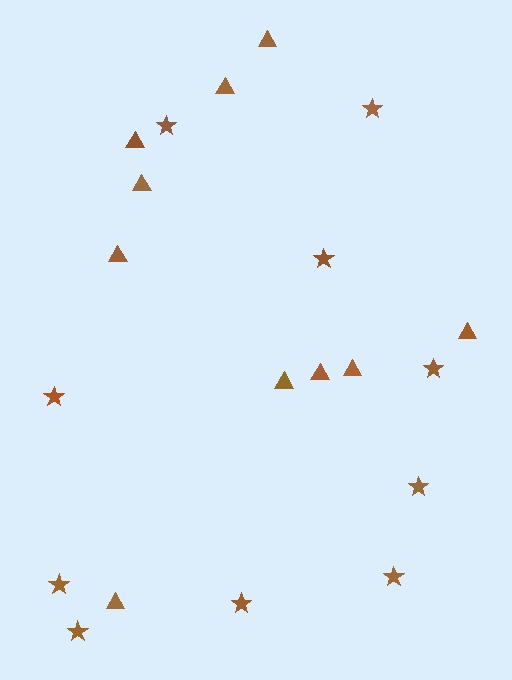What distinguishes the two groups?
There are 2 groups: one group of triangles (10) and one group of stars (10).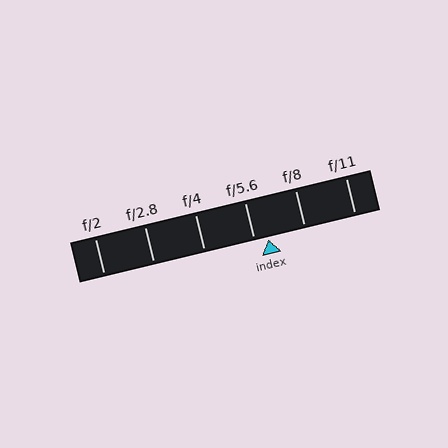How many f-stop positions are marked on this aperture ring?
There are 6 f-stop positions marked.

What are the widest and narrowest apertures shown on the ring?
The widest aperture shown is f/2 and the narrowest is f/11.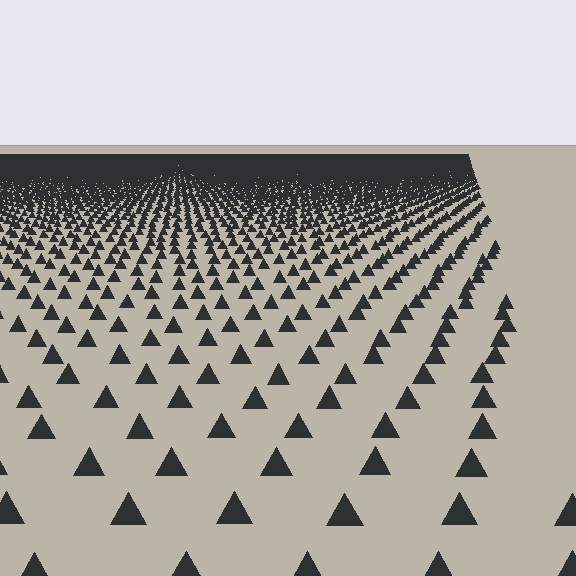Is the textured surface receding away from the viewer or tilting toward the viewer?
The surface is receding away from the viewer. Texture elements get smaller and denser toward the top.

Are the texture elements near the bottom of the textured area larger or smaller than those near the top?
Larger. Near the bottom, elements are closer to the viewer and appear at a bigger on-screen size.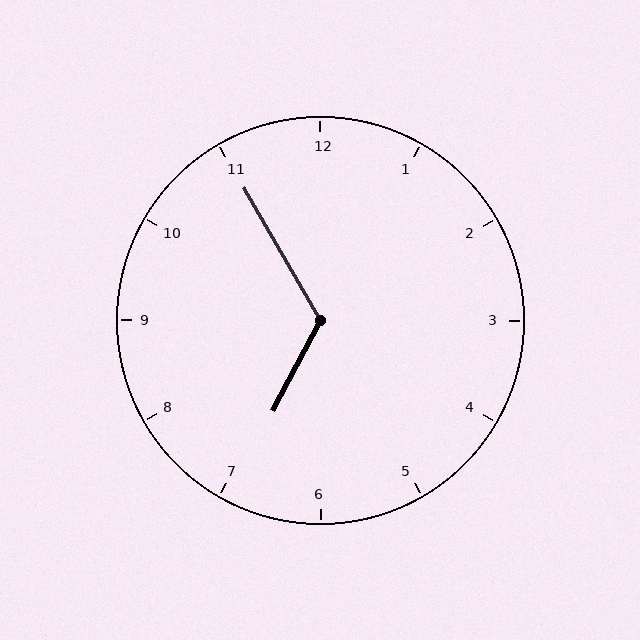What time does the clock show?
6:55.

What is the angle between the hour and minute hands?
Approximately 122 degrees.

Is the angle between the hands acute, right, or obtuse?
It is obtuse.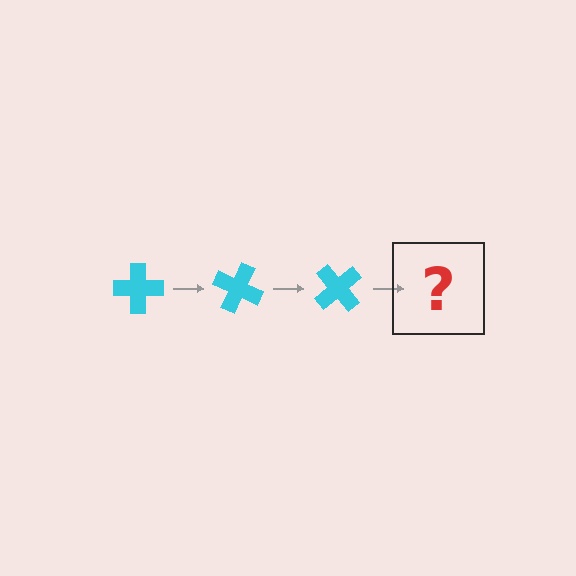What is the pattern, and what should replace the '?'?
The pattern is that the cross rotates 25 degrees each step. The '?' should be a cyan cross rotated 75 degrees.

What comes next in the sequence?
The next element should be a cyan cross rotated 75 degrees.